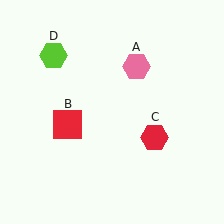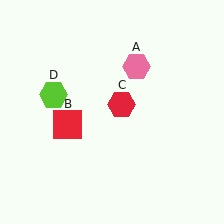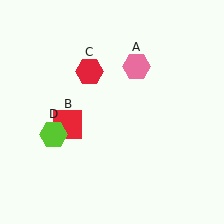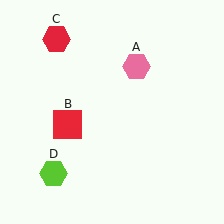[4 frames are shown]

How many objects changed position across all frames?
2 objects changed position: red hexagon (object C), lime hexagon (object D).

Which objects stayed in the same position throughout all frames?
Pink hexagon (object A) and red square (object B) remained stationary.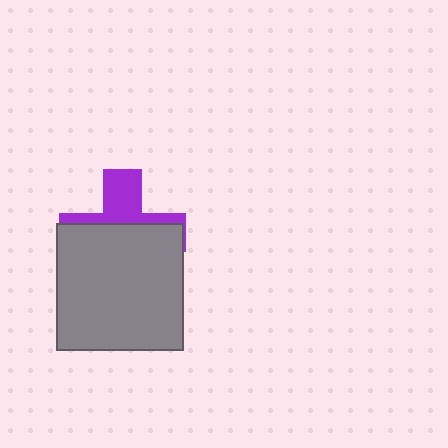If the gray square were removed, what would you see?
You would see the complete purple cross.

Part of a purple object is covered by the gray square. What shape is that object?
It is a cross.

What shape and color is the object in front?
The object in front is a gray square.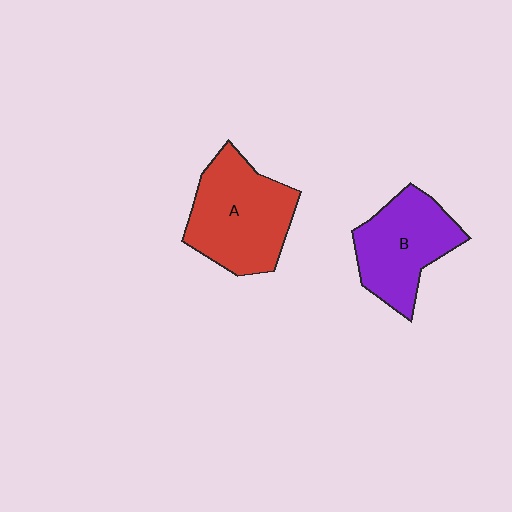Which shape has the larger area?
Shape A (red).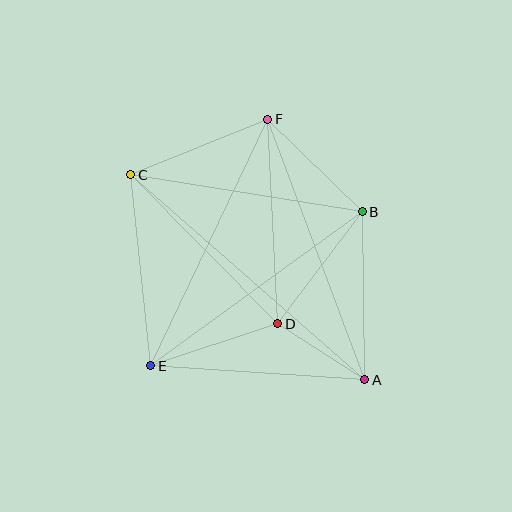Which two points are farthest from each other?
Points A and C are farthest from each other.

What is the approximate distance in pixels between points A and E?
The distance between A and E is approximately 214 pixels.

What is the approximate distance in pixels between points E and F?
The distance between E and F is approximately 273 pixels.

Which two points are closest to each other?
Points A and D are closest to each other.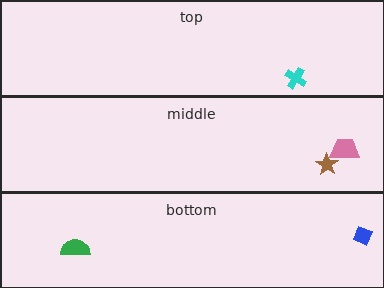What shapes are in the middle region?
The pink trapezoid, the brown star.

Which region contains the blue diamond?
The bottom region.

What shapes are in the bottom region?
The blue diamond, the green semicircle.